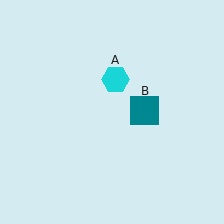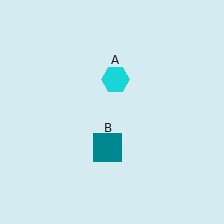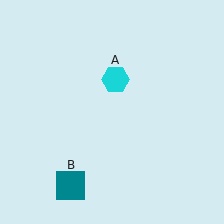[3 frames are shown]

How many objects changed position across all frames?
1 object changed position: teal square (object B).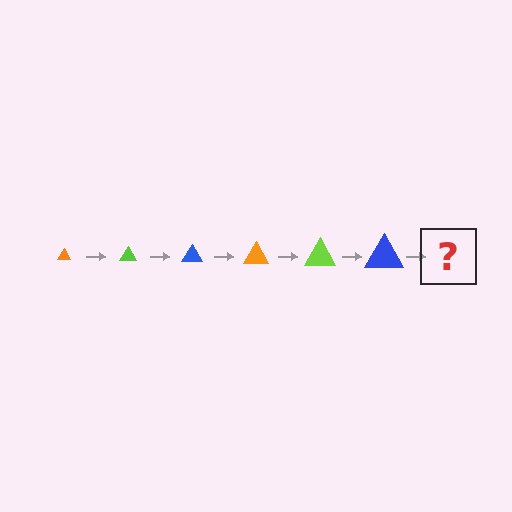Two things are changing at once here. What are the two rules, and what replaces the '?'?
The two rules are that the triangle grows larger each step and the color cycles through orange, lime, and blue. The '?' should be an orange triangle, larger than the previous one.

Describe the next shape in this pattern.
It should be an orange triangle, larger than the previous one.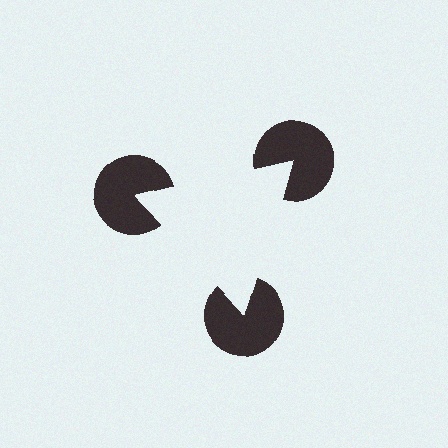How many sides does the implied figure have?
3 sides.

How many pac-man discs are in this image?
There are 3 — one at each vertex of the illusory triangle.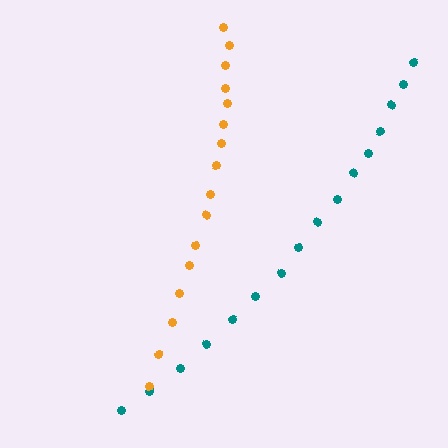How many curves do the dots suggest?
There are 2 distinct paths.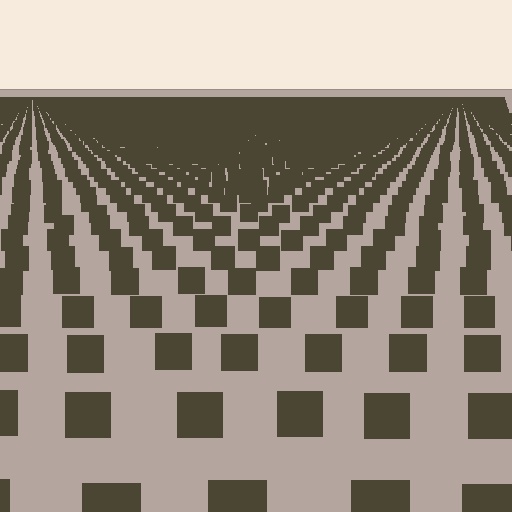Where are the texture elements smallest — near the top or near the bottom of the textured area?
Near the top.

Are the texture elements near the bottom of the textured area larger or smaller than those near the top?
Larger. Near the bottom, elements are closer to the viewer and appear at a bigger on-screen size.